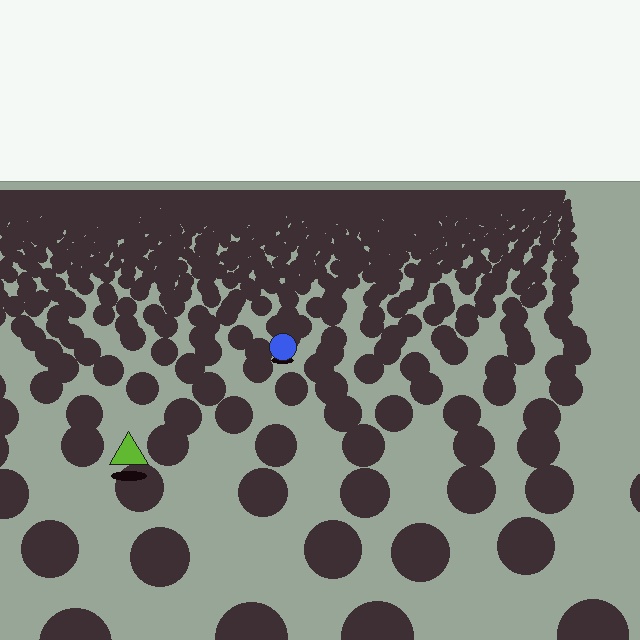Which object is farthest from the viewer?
The blue circle is farthest from the viewer. It appears smaller and the ground texture around it is denser.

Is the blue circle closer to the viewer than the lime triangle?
No. The lime triangle is closer — you can tell from the texture gradient: the ground texture is coarser near it.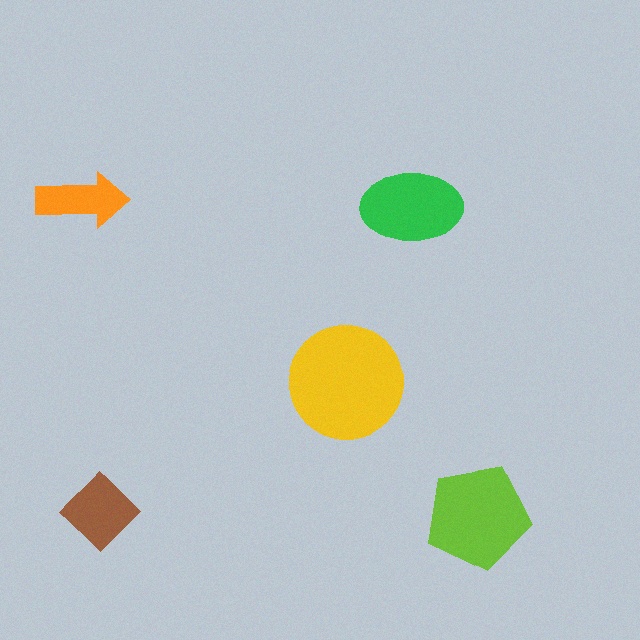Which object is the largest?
The yellow circle.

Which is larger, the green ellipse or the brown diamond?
The green ellipse.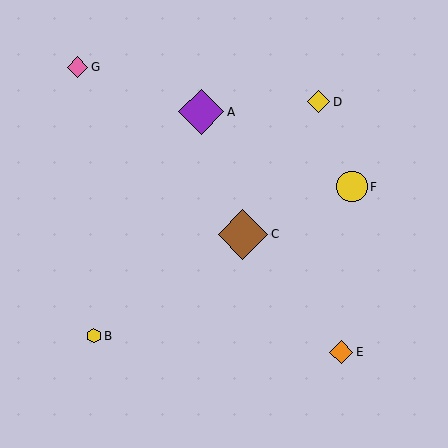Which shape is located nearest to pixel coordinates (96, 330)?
The yellow hexagon (labeled B) at (94, 336) is nearest to that location.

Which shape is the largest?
The brown diamond (labeled C) is the largest.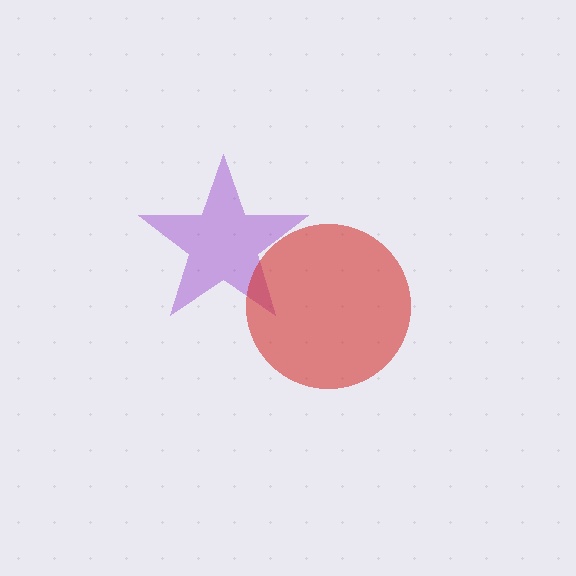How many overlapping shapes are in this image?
There are 2 overlapping shapes in the image.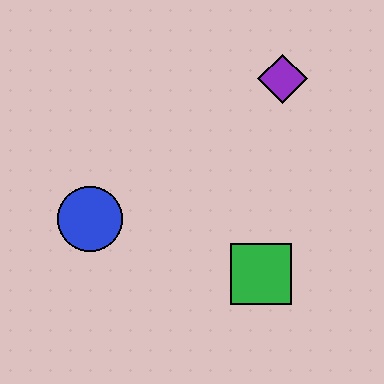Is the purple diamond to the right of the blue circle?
Yes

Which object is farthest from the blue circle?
The purple diamond is farthest from the blue circle.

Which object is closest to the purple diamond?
The green square is closest to the purple diamond.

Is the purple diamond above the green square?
Yes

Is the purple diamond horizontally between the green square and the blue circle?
No